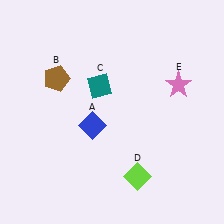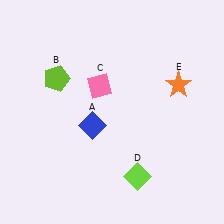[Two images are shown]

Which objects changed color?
B changed from brown to lime. C changed from teal to pink. E changed from pink to orange.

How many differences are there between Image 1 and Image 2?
There are 3 differences between the two images.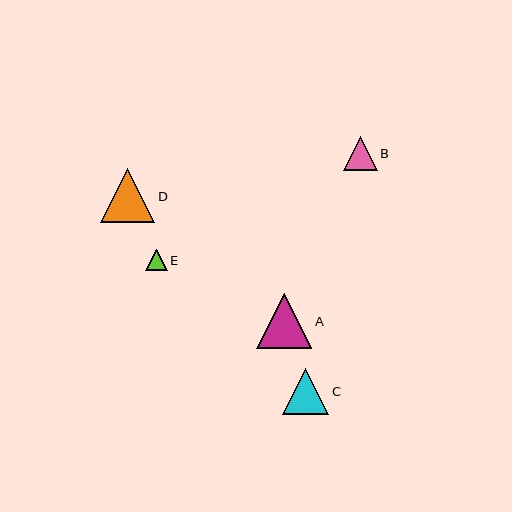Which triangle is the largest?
Triangle A is the largest with a size of approximately 55 pixels.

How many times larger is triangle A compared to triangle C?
Triangle A is approximately 1.2 times the size of triangle C.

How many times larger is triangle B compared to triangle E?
Triangle B is approximately 1.6 times the size of triangle E.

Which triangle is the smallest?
Triangle E is the smallest with a size of approximately 21 pixels.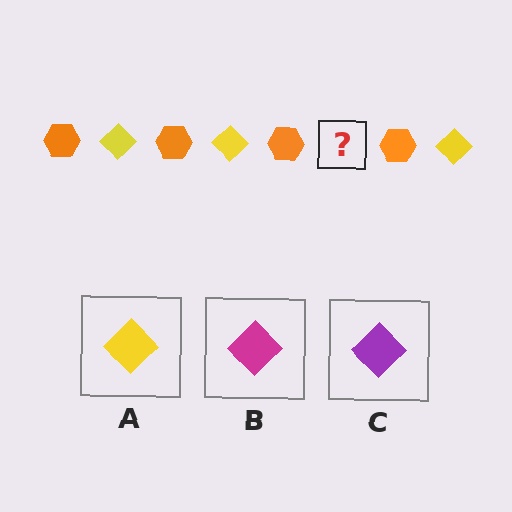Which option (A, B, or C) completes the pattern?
A.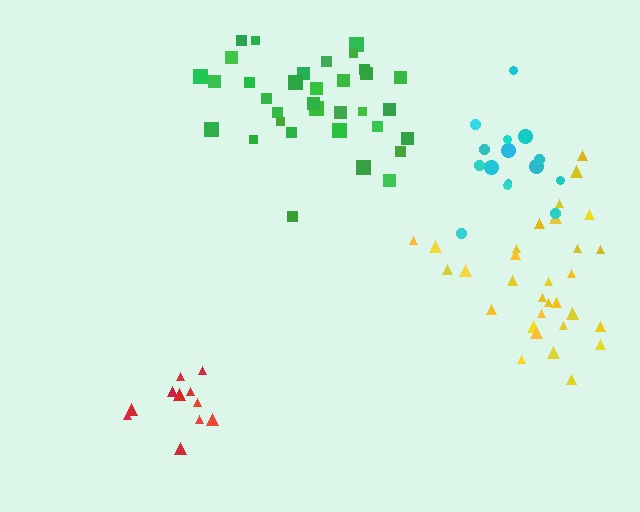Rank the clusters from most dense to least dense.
red, cyan, yellow, green.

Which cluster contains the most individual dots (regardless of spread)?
Green (34).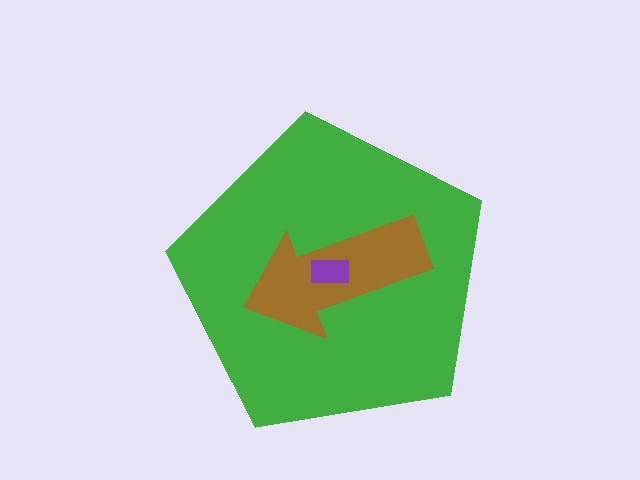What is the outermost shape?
The green pentagon.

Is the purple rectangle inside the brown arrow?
Yes.